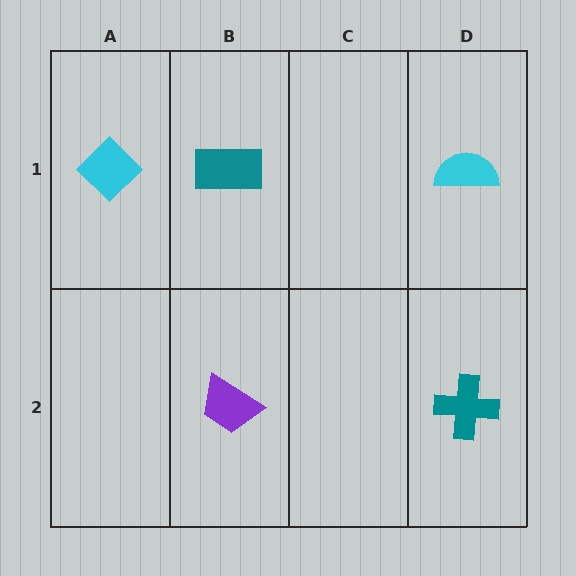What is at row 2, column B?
A purple trapezoid.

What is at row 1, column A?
A cyan diamond.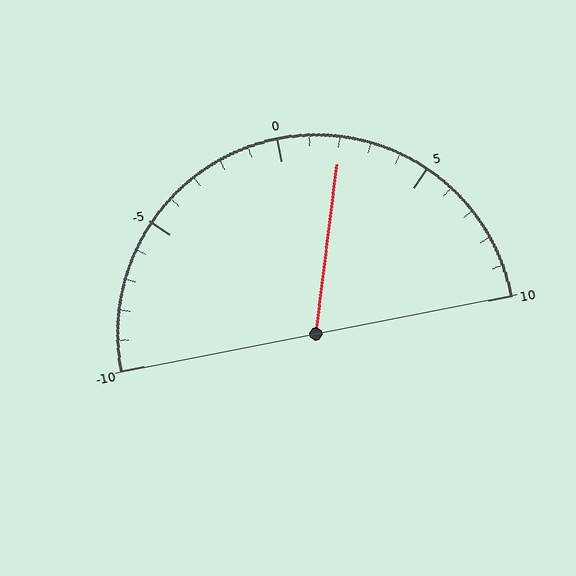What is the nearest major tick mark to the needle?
The nearest major tick mark is 0.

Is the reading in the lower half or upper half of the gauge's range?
The reading is in the upper half of the range (-10 to 10).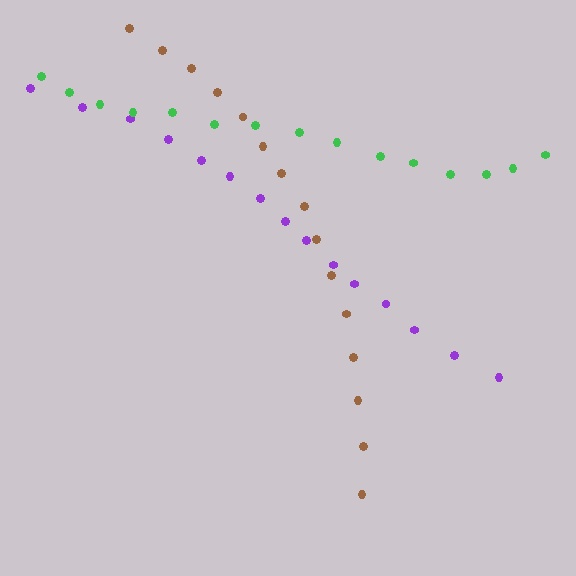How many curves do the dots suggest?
There are 3 distinct paths.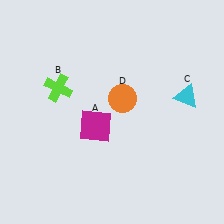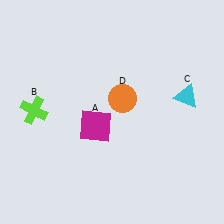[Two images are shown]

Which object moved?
The lime cross (B) moved left.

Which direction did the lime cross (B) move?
The lime cross (B) moved left.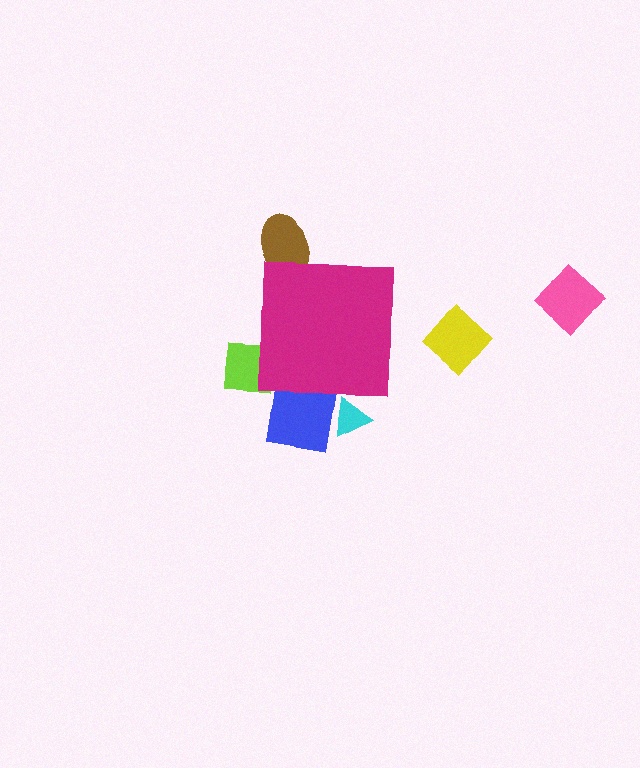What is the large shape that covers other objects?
A magenta square.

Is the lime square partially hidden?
Yes, the lime square is partially hidden behind the magenta square.